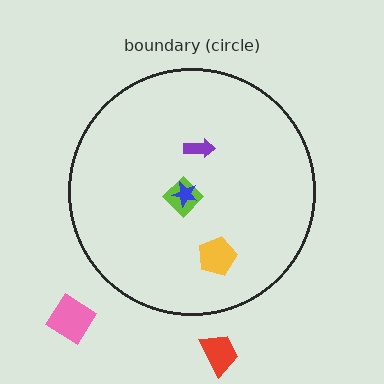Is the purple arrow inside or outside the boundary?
Inside.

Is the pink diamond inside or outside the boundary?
Outside.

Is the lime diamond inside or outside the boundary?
Inside.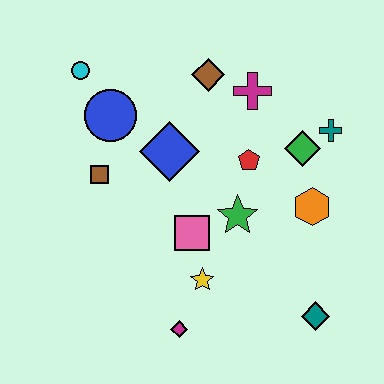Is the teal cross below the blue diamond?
No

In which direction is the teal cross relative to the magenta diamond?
The teal cross is above the magenta diamond.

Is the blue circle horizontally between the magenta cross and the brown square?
Yes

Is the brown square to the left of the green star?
Yes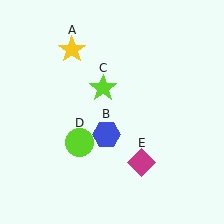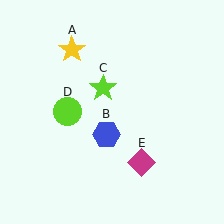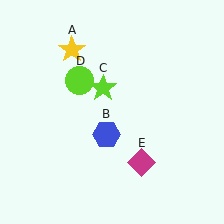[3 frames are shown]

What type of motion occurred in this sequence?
The lime circle (object D) rotated clockwise around the center of the scene.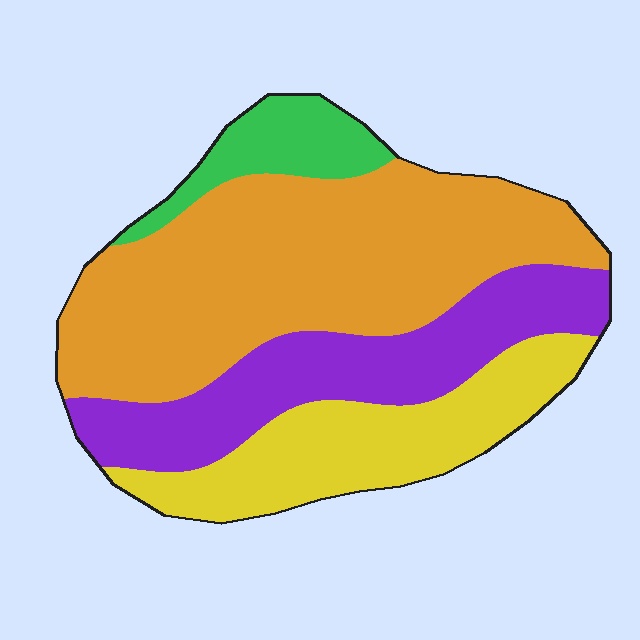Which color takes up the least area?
Green, at roughly 10%.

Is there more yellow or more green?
Yellow.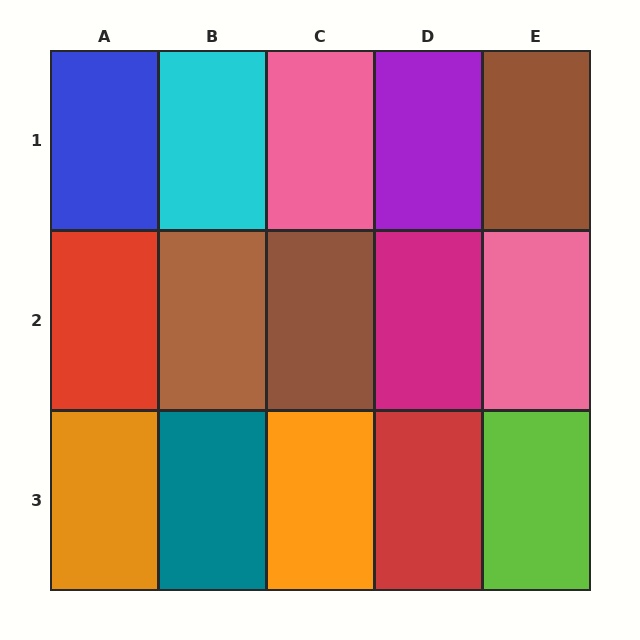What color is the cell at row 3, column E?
Lime.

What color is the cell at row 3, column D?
Red.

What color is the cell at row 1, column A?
Blue.